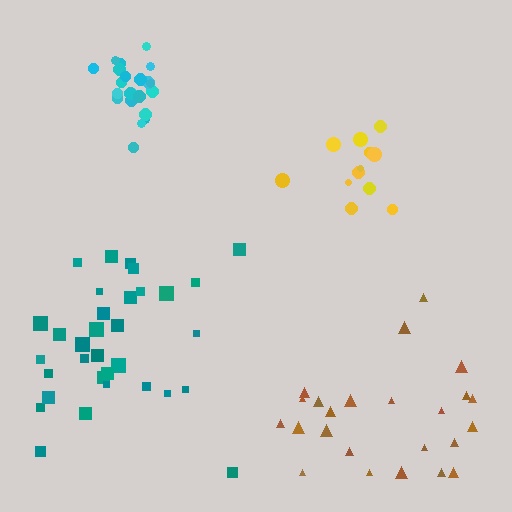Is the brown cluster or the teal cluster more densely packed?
Teal.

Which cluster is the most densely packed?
Cyan.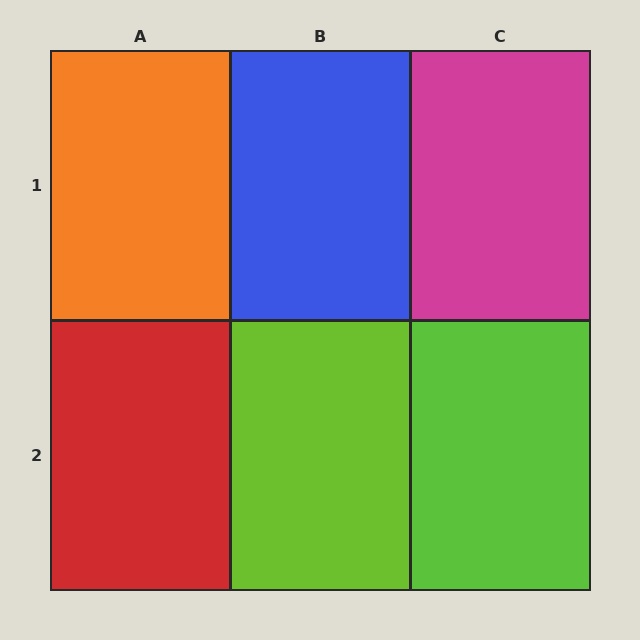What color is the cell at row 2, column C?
Lime.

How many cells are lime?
2 cells are lime.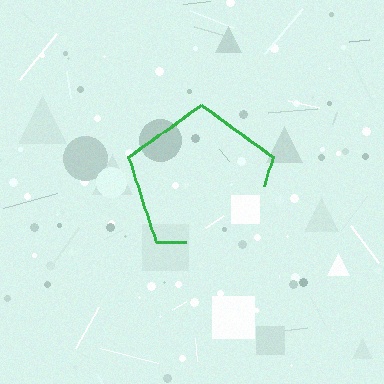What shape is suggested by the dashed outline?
The dashed outline suggests a pentagon.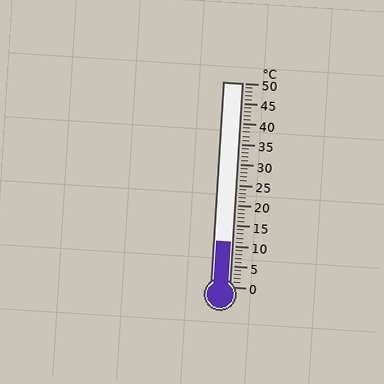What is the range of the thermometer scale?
The thermometer scale ranges from 0°C to 50°C.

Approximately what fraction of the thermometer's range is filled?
The thermometer is filled to approximately 20% of its range.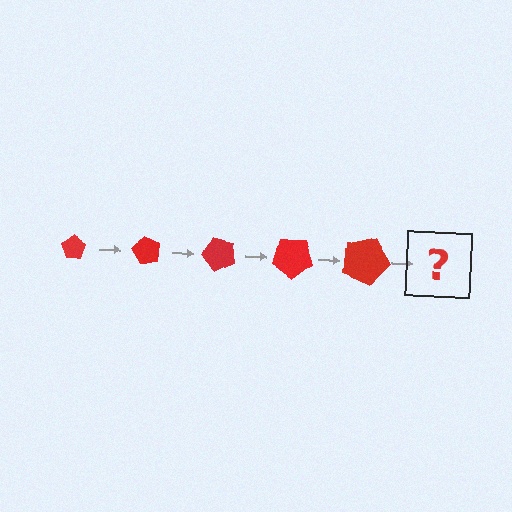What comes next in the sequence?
The next element should be a pentagon, larger than the previous one and rotated 300 degrees from the start.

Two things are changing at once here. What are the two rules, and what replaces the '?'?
The two rules are that the pentagon grows larger each step and it rotates 60 degrees each step. The '?' should be a pentagon, larger than the previous one and rotated 300 degrees from the start.